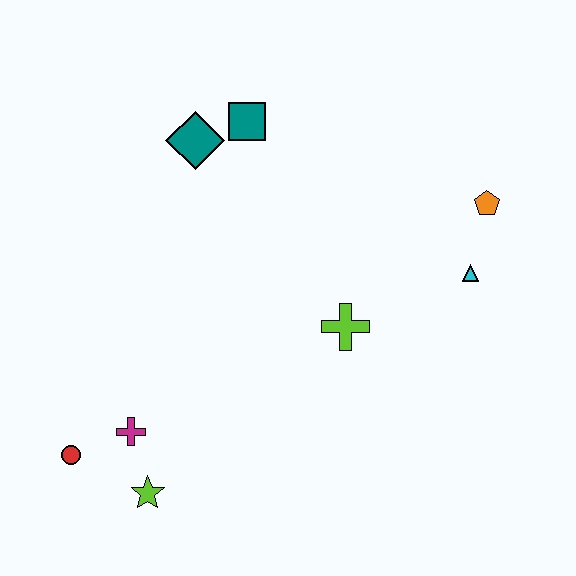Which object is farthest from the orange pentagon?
The red circle is farthest from the orange pentagon.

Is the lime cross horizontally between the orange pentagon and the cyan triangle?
No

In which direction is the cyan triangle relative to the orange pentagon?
The cyan triangle is below the orange pentagon.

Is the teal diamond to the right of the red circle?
Yes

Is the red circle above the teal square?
No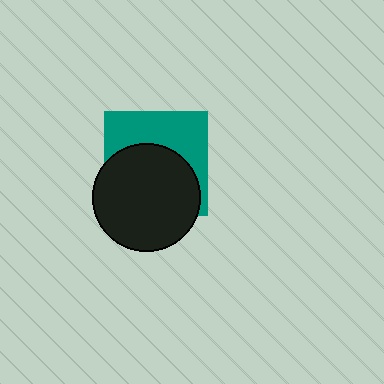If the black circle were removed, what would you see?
You would see the complete teal square.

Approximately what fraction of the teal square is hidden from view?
Roughly 57% of the teal square is hidden behind the black circle.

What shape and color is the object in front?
The object in front is a black circle.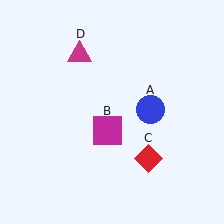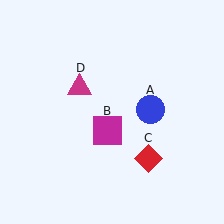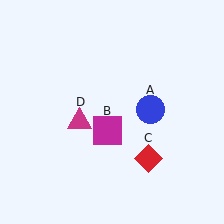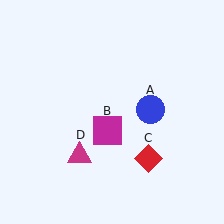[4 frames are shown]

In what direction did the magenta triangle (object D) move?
The magenta triangle (object D) moved down.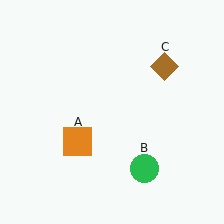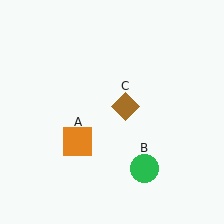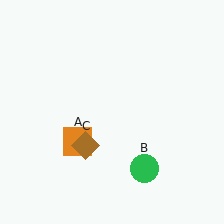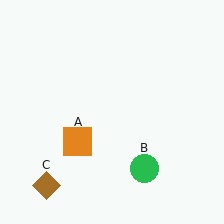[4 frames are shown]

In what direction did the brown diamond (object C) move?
The brown diamond (object C) moved down and to the left.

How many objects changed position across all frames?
1 object changed position: brown diamond (object C).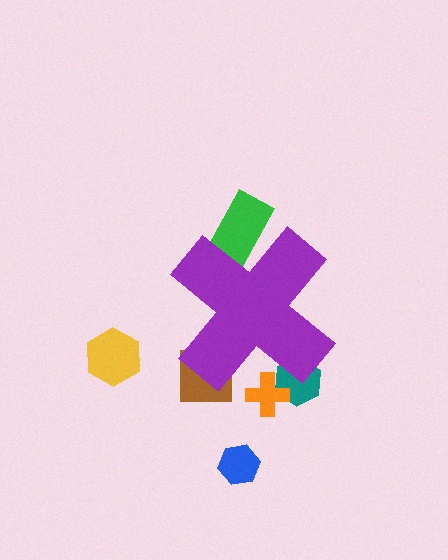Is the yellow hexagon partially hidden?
No, the yellow hexagon is fully visible.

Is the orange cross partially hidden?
Yes, the orange cross is partially hidden behind the purple cross.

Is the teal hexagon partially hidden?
Yes, the teal hexagon is partially hidden behind the purple cross.